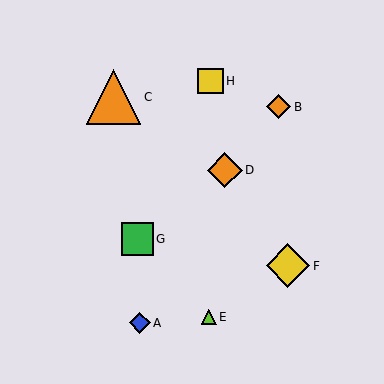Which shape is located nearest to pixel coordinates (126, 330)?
The blue diamond (labeled A) at (140, 323) is nearest to that location.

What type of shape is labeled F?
Shape F is a yellow diamond.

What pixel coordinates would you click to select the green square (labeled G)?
Click at (137, 239) to select the green square G.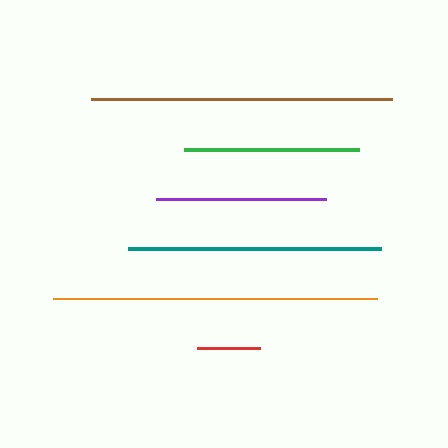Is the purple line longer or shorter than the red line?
The purple line is longer than the red line.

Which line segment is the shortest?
The red line is the shortest at approximately 64 pixels.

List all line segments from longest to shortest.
From longest to shortest: orange, brown, teal, green, purple, red.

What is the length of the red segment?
The red segment is approximately 64 pixels long.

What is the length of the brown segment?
The brown segment is approximately 301 pixels long.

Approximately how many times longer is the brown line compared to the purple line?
The brown line is approximately 1.8 times the length of the purple line.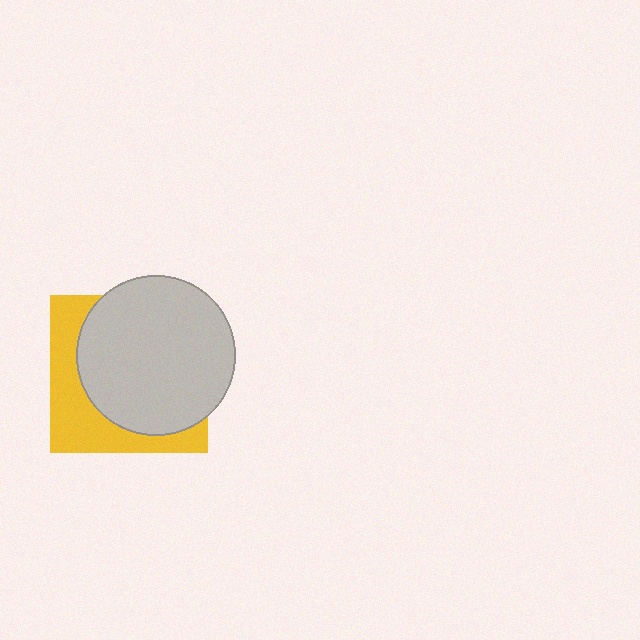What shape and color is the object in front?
The object in front is a light gray circle.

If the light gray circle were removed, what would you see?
You would see the complete yellow square.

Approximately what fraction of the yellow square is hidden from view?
Roughly 65% of the yellow square is hidden behind the light gray circle.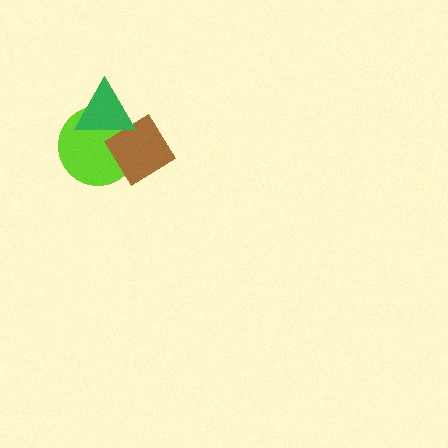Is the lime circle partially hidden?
Yes, it is partially covered by another shape.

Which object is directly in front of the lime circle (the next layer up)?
The brown diamond is directly in front of the lime circle.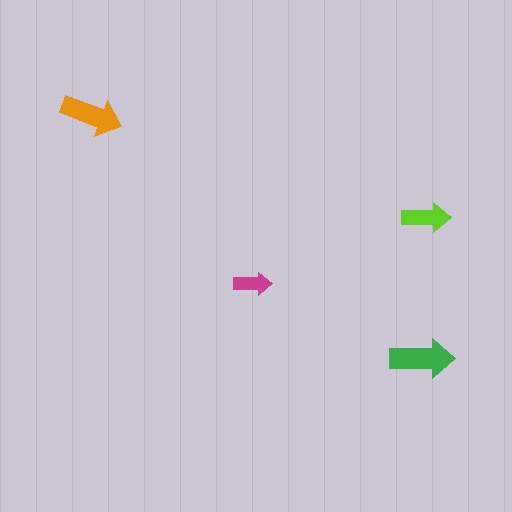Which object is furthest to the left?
The orange arrow is leftmost.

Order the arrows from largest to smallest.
the green one, the orange one, the lime one, the magenta one.